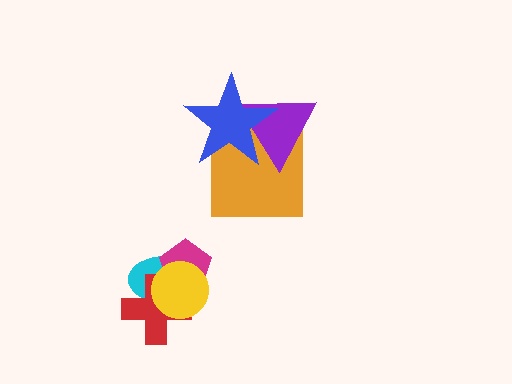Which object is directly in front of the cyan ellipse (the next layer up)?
The magenta pentagon is directly in front of the cyan ellipse.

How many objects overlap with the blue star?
2 objects overlap with the blue star.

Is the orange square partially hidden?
Yes, it is partially covered by another shape.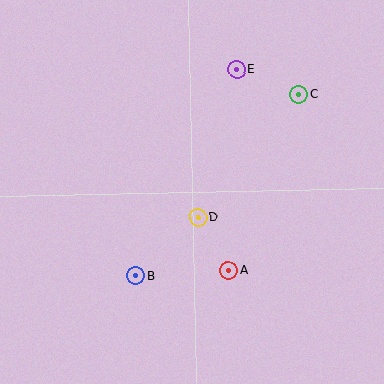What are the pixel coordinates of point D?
Point D is at (198, 217).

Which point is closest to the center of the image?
Point D at (198, 217) is closest to the center.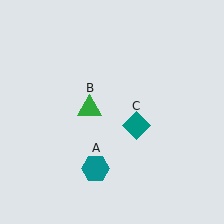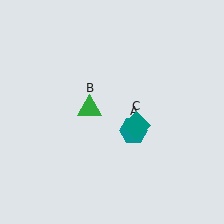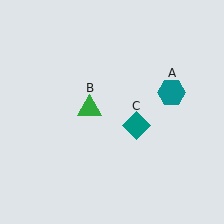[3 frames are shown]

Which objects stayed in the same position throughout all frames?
Green triangle (object B) and teal diamond (object C) remained stationary.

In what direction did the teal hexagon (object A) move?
The teal hexagon (object A) moved up and to the right.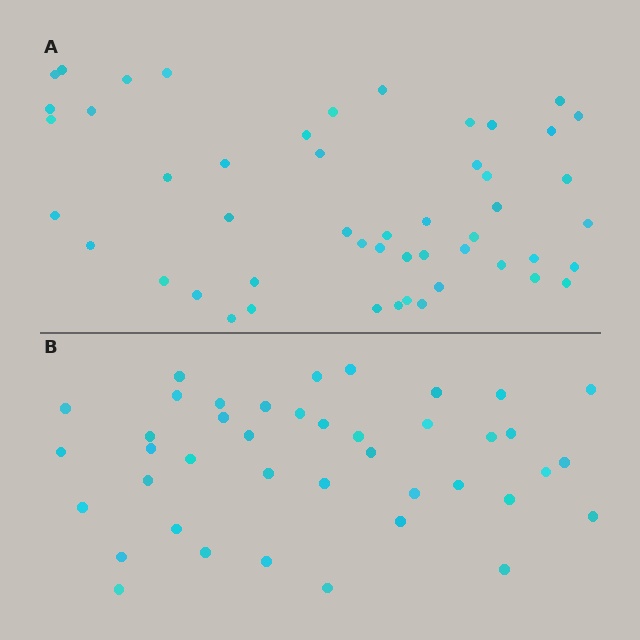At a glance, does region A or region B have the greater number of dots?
Region A (the top region) has more dots.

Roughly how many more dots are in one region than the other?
Region A has roughly 8 or so more dots than region B.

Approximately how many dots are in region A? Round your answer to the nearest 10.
About 50 dots.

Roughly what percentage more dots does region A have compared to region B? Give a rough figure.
About 20% more.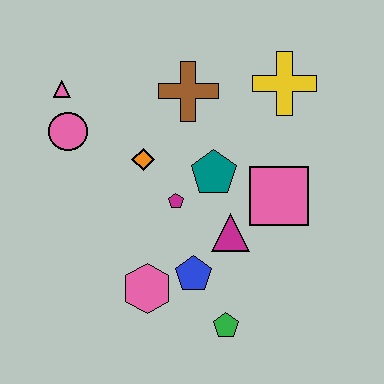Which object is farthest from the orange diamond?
The green pentagon is farthest from the orange diamond.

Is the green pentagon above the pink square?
No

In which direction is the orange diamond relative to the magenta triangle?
The orange diamond is to the left of the magenta triangle.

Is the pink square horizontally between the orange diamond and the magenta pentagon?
No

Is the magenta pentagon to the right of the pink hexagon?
Yes